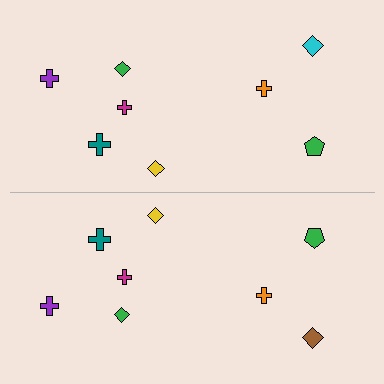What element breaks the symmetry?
The brown diamond on the bottom side breaks the symmetry — its mirror counterpart is cyan.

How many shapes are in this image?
There are 16 shapes in this image.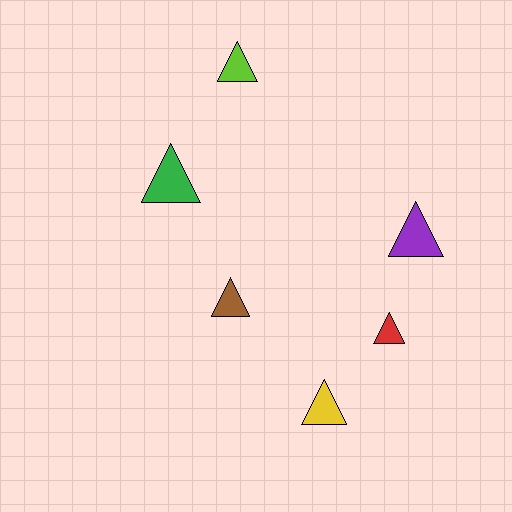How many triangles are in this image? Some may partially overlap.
There are 6 triangles.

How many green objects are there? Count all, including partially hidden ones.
There is 1 green object.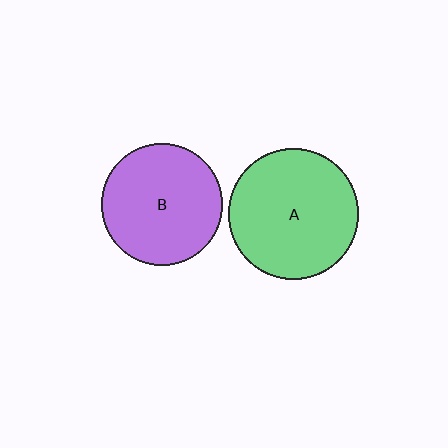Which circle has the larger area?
Circle A (green).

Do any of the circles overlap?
No, none of the circles overlap.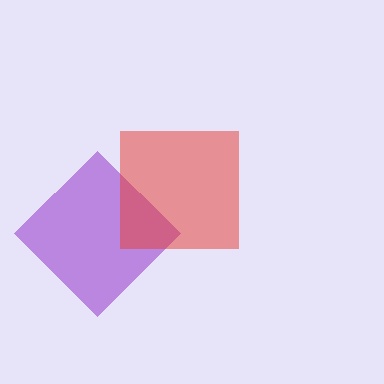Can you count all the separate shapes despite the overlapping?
Yes, there are 2 separate shapes.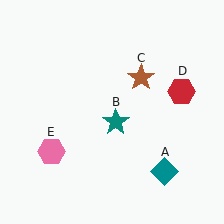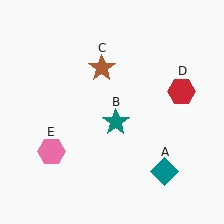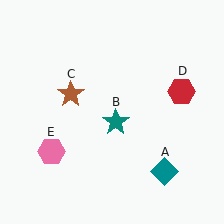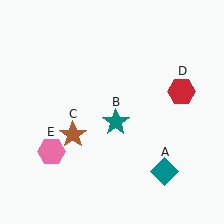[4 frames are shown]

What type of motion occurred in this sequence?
The brown star (object C) rotated counterclockwise around the center of the scene.